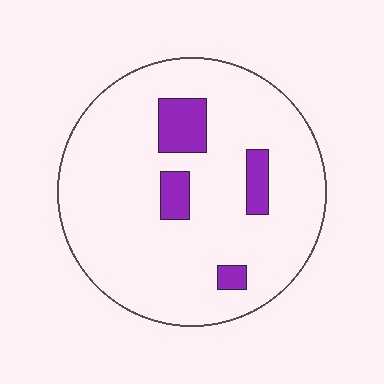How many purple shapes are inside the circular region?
4.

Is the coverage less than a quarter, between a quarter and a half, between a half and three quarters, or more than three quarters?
Less than a quarter.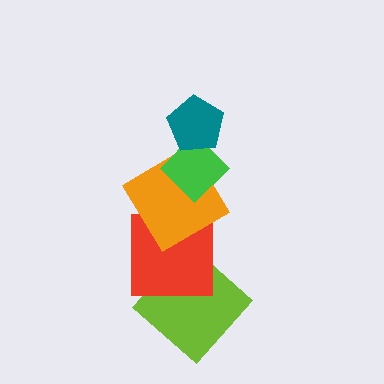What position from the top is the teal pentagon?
The teal pentagon is 1st from the top.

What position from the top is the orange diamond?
The orange diamond is 3rd from the top.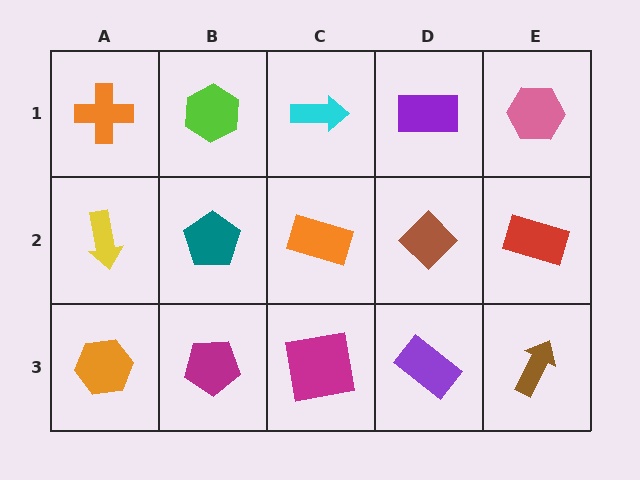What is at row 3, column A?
An orange hexagon.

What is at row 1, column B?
A lime hexagon.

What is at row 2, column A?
A yellow arrow.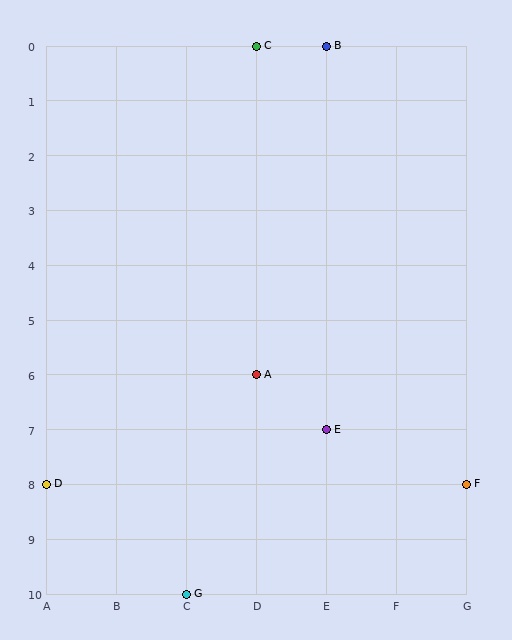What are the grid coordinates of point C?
Point C is at grid coordinates (D, 0).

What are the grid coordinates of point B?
Point B is at grid coordinates (E, 0).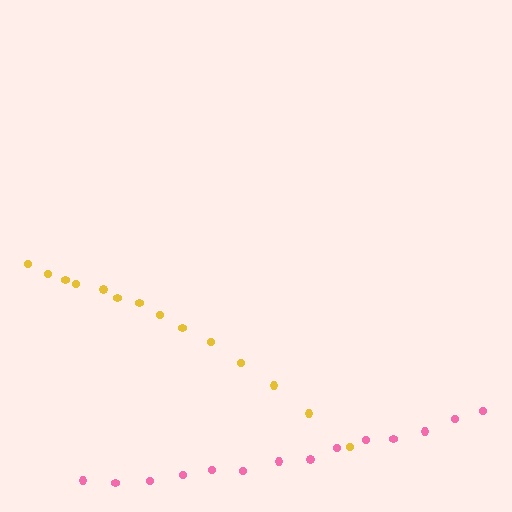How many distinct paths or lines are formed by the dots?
There are 2 distinct paths.